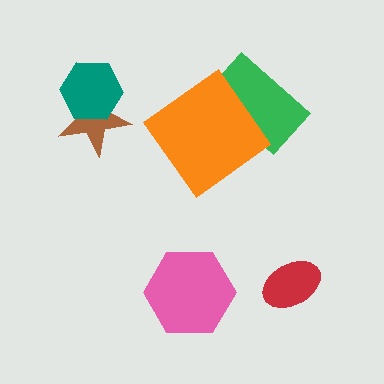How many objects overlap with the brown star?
1 object overlaps with the brown star.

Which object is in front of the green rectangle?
The orange diamond is in front of the green rectangle.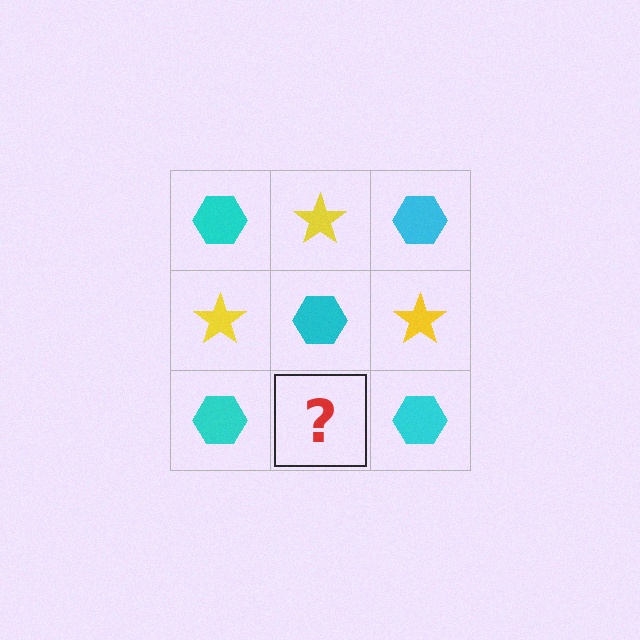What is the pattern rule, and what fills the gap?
The rule is that it alternates cyan hexagon and yellow star in a checkerboard pattern. The gap should be filled with a yellow star.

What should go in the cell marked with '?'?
The missing cell should contain a yellow star.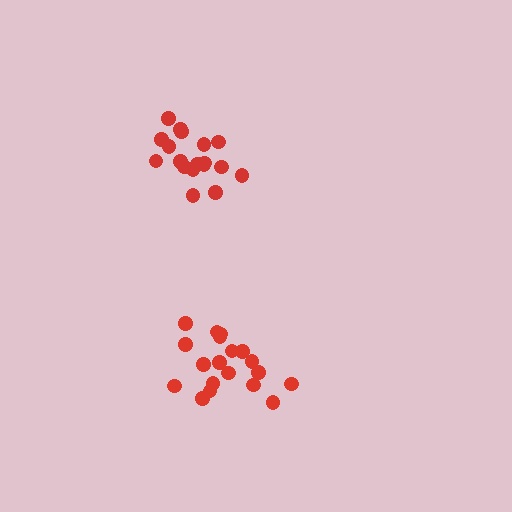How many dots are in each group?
Group 1: 19 dots, Group 2: 18 dots (37 total).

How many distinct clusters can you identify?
There are 2 distinct clusters.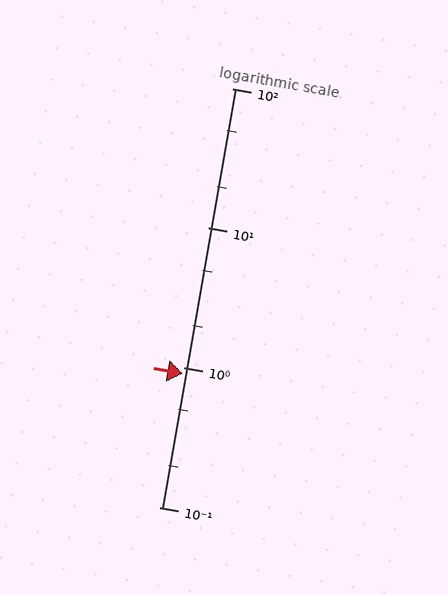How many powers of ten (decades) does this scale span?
The scale spans 3 decades, from 0.1 to 100.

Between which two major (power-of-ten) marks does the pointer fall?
The pointer is between 0.1 and 1.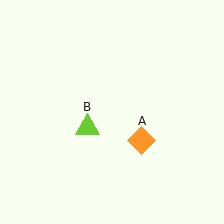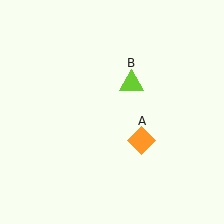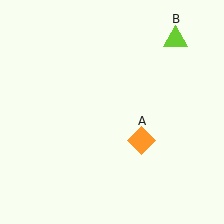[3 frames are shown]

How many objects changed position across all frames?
1 object changed position: lime triangle (object B).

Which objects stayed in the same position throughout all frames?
Orange diamond (object A) remained stationary.